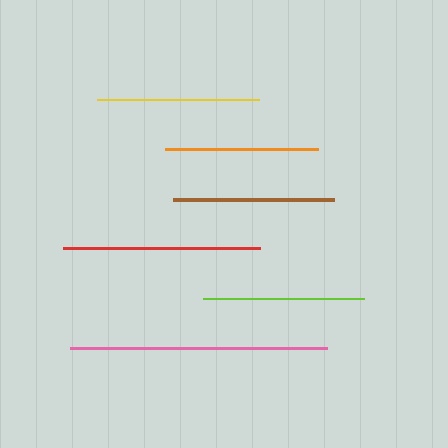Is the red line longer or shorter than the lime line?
The red line is longer than the lime line.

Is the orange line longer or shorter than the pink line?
The pink line is longer than the orange line.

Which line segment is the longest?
The pink line is the longest at approximately 257 pixels.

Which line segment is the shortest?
The orange line is the shortest at approximately 152 pixels.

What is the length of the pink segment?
The pink segment is approximately 257 pixels long.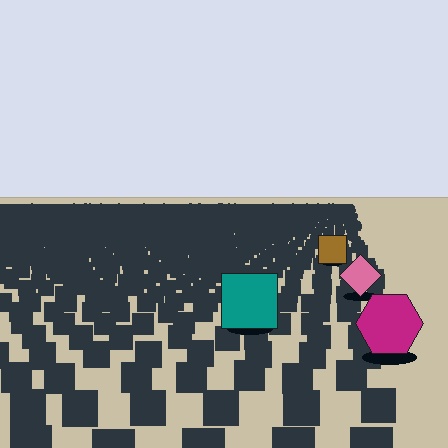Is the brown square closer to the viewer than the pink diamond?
No. The pink diamond is closer — you can tell from the texture gradient: the ground texture is coarser near it.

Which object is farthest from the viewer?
The brown square is farthest from the viewer. It appears smaller and the ground texture around it is denser.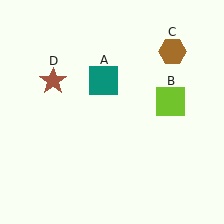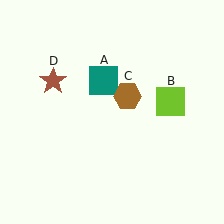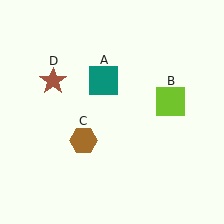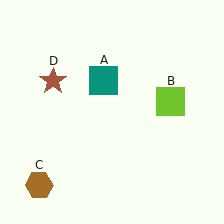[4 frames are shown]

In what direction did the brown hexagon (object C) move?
The brown hexagon (object C) moved down and to the left.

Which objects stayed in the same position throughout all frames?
Teal square (object A) and lime square (object B) and brown star (object D) remained stationary.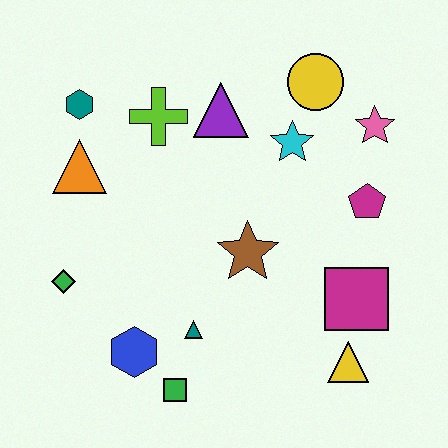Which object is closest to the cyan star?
The yellow circle is closest to the cyan star.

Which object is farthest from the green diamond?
The pink star is farthest from the green diamond.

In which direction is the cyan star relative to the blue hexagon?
The cyan star is above the blue hexagon.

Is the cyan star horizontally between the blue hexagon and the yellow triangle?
Yes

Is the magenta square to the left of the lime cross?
No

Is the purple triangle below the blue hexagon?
No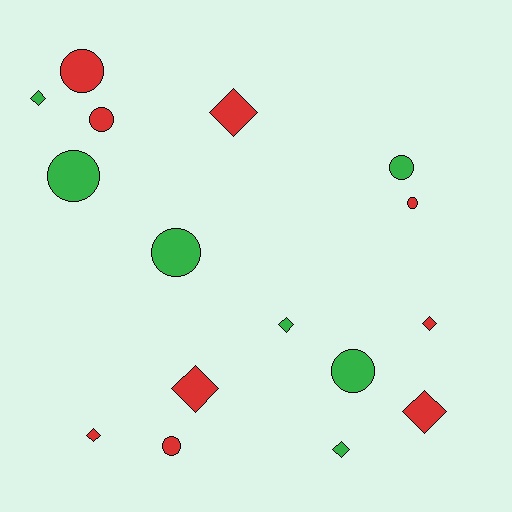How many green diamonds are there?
There are 3 green diamonds.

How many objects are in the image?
There are 16 objects.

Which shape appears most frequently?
Circle, with 8 objects.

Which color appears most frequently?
Red, with 9 objects.